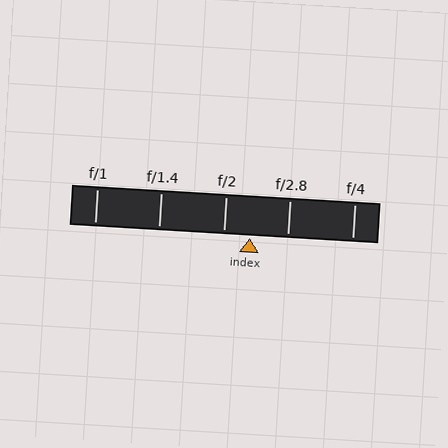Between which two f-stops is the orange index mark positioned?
The index mark is between f/2 and f/2.8.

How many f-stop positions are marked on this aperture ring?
There are 5 f-stop positions marked.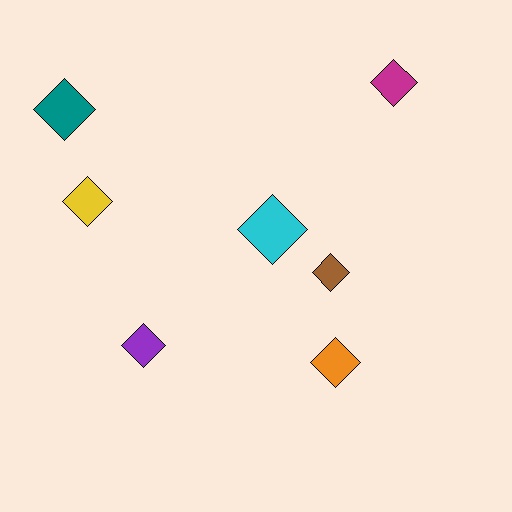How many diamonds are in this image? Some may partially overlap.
There are 7 diamonds.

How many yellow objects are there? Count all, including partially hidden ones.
There is 1 yellow object.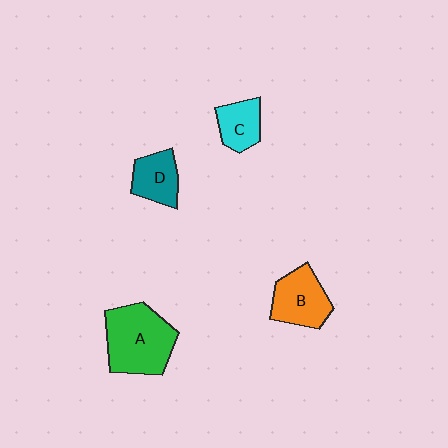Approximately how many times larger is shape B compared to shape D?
Approximately 1.3 times.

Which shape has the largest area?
Shape A (green).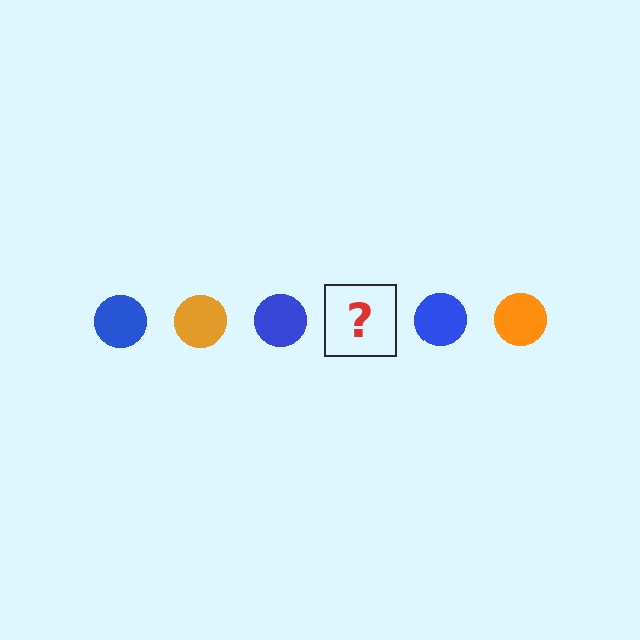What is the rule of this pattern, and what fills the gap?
The rule is that the pattern cycles through blue, orange circles. The gap should be filled with an orange circle.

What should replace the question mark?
The question mark should be replaced with an orange circle.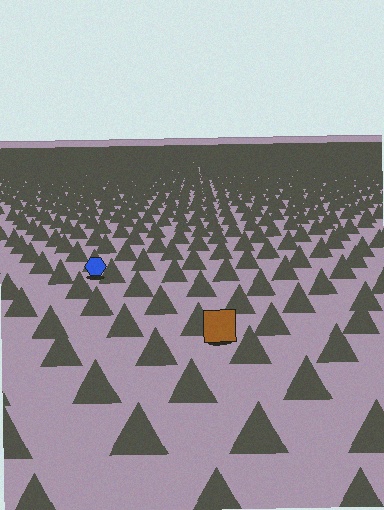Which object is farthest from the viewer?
The blue hexagon is farthest from the viewer. It appears smaller and the ground texture around it is denser.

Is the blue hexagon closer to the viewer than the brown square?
No. The brown square is closer — you can tell from the texture gradient: the ground texture is coarser near it.